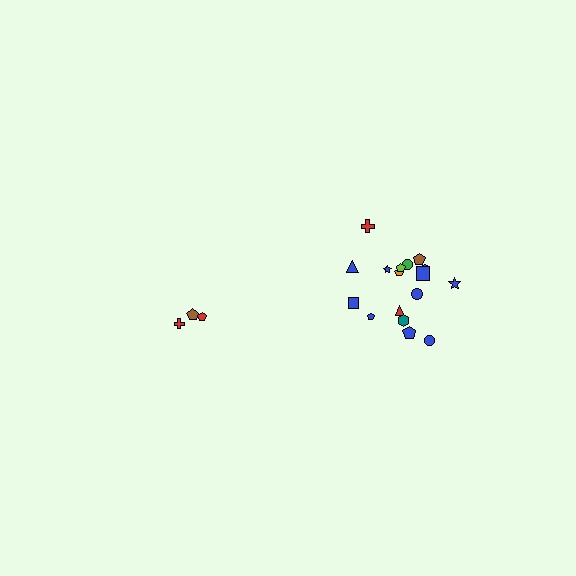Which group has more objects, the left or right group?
The right group.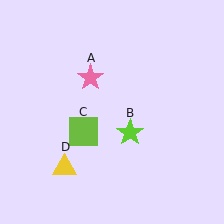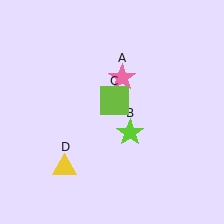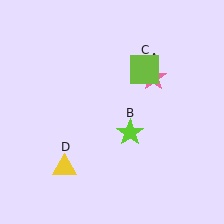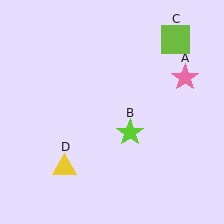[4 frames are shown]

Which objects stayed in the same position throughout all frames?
Lime star (object B) and yellow triangle (object D) remained stationary.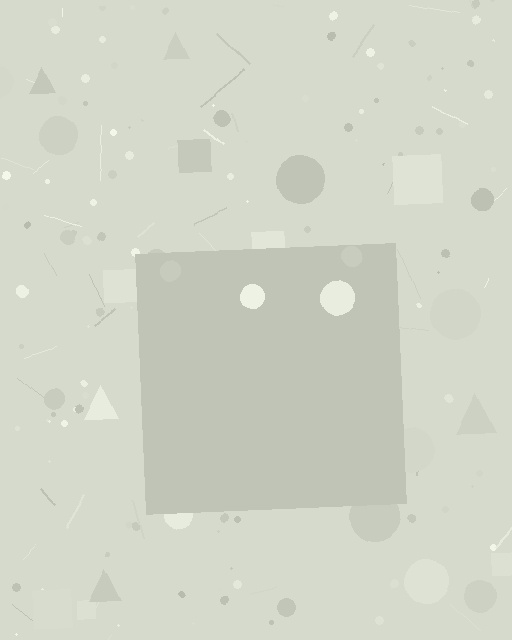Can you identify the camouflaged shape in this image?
The camouflaged shape is a square.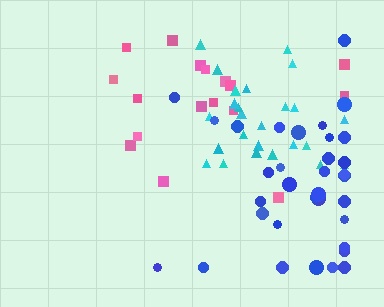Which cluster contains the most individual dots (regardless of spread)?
Blue (34).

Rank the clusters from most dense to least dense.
cyan, blue, pink.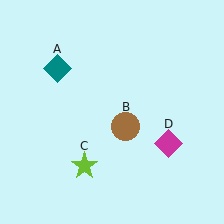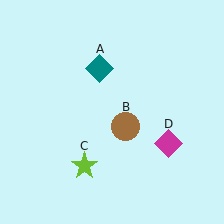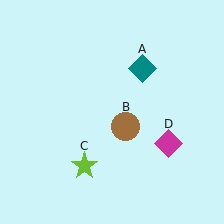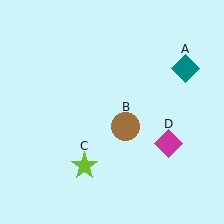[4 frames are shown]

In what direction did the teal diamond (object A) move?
The teal diamond (object A) moved right.